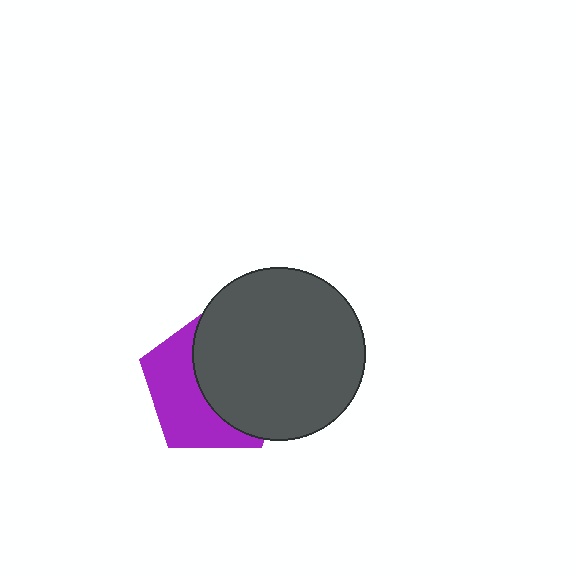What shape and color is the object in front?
The object in front is a dark gray circle.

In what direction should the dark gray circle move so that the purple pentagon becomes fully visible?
The dark gray circle should move right. That is the shortest direction to clear the overlap and leave the purple pentagon fully visible.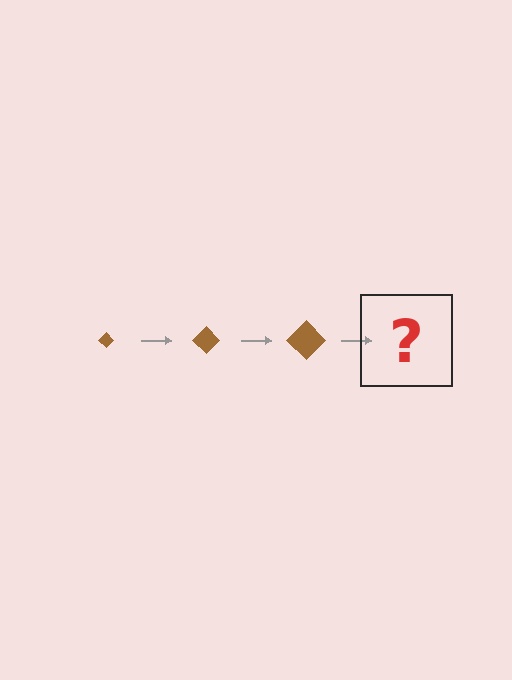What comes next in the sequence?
The next element should be a brown diamond, larger than the previous one.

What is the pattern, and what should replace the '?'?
The pattern is that the diamond gets progressively larger each step. The '?' should be a brown diamond, larger than the previous one.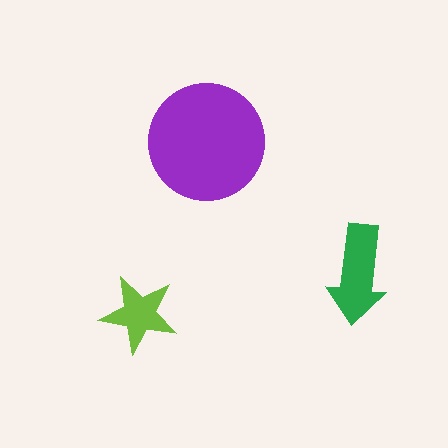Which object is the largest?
The purple circle.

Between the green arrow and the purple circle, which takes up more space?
The purple circle.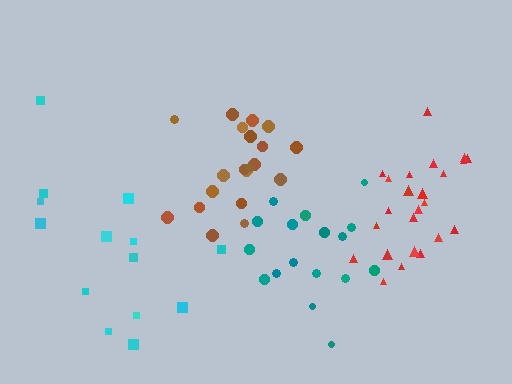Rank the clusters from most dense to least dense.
red, brown, teal, cyan.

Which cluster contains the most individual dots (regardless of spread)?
Red (24).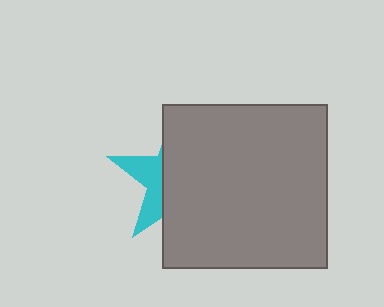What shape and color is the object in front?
The object in front is a gray square.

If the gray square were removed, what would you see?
You would see the complete cyan star.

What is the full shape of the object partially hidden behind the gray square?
The partially hidden object is a cyan star.